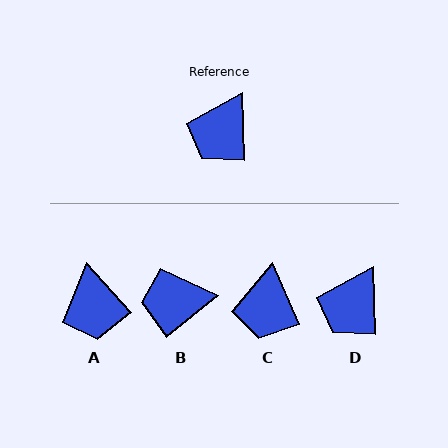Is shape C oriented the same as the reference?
No, it is off by about 22 degrees.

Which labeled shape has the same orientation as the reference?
D.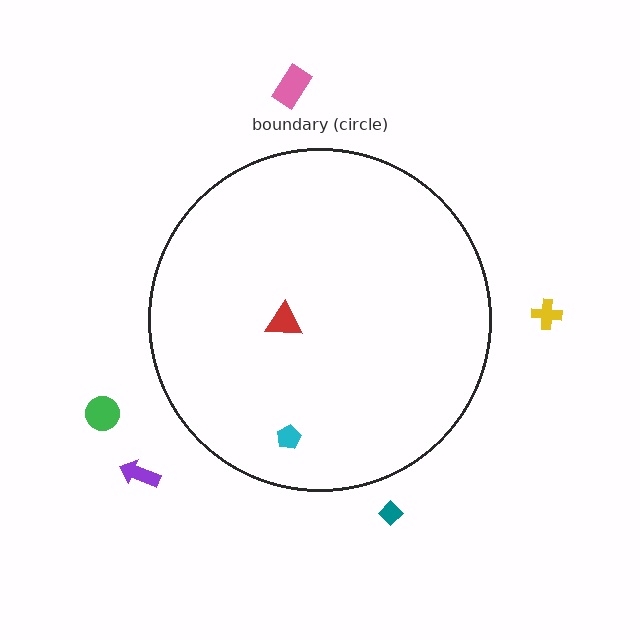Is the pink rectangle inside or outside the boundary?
Outside.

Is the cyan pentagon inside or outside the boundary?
Inside.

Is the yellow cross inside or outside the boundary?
Outside.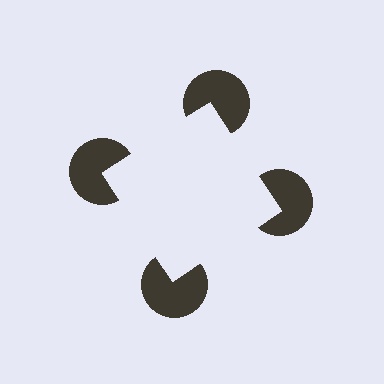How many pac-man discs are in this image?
There are 4 — one at each vertex of the illusory square.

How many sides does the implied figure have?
4 sides.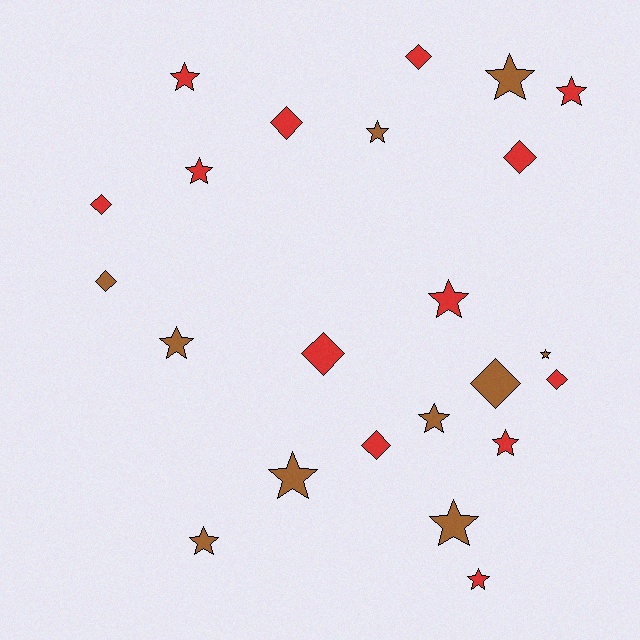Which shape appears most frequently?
Star, with 14 objects.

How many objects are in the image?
There are 23 objects.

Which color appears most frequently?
Red, with 13 objects.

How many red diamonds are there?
There are 7 red diamonds.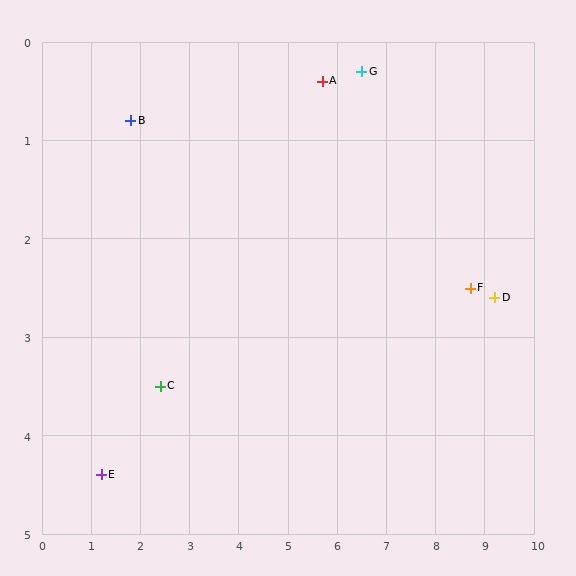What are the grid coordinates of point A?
Point A is at approximately (5.7, 0.4).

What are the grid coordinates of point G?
Point G is at approximately (6.5, 0.3).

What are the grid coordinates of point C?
Point C is at approximately (2.4, 3.5).